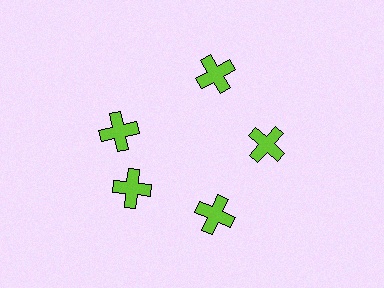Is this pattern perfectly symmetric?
No. The 5 lime crosses are arranged in a ring, but one element near the 10 o'clock position is rotated out of alignment along the ring, breaking the 5-fold rotational symmetry.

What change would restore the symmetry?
The symmetry would be restored by rotating it back into even spacing with its neighbors so that all 5 crosses sit at equal angles and equal distance from the center.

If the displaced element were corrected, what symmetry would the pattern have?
It would have 5-fold rotational symmetry — the pattern would map onto itself every 72 degrees.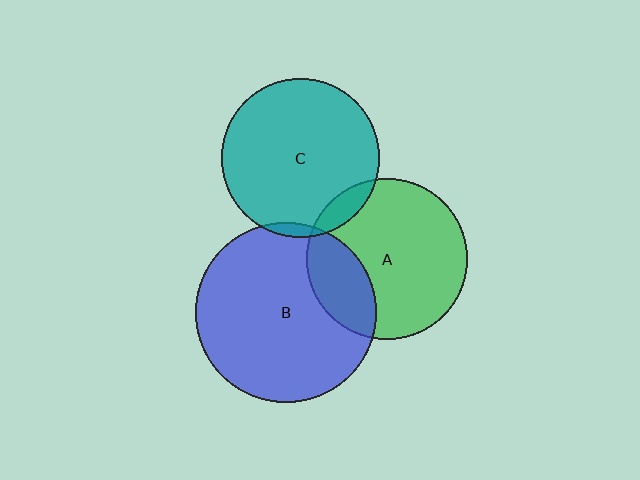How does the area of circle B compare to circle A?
Approximately 1.2 times.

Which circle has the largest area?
Circle B (blue).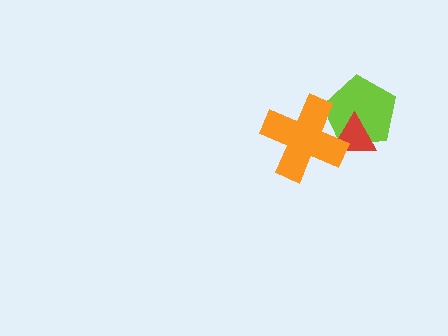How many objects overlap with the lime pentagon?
2 objects overlap with the lime pentagon.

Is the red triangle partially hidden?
Yes, it is partially covered by another shape.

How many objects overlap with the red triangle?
2 objects overlap with the red triangle.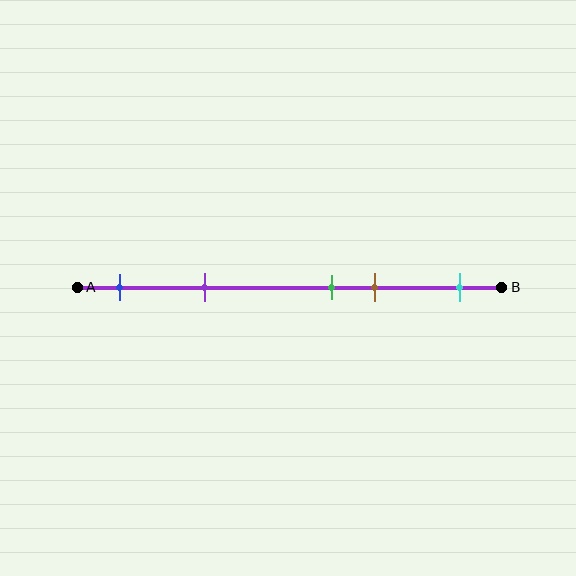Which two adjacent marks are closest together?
The green and brown marks are the closest adjacent pair.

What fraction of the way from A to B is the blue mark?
The blue mark is approximately 10% (0.1) of the way from A to B.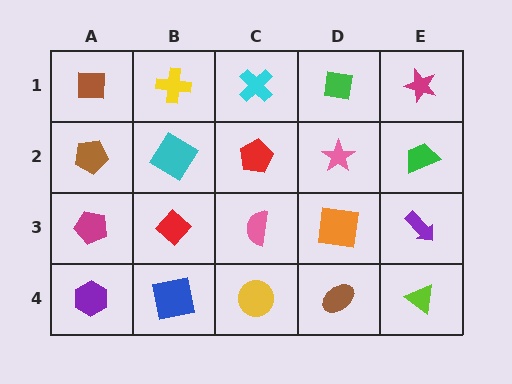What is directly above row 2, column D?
A green square.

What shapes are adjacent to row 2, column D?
A green square (row 1, column D), an orange square (row 3, column D), a red pentagon (row 2, column C), a green trapezoid (row 2, column E).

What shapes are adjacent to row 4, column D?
An orange square (row 3, column D), a yellow circle (row 4, column C), a lime triangle (row 4, column E).